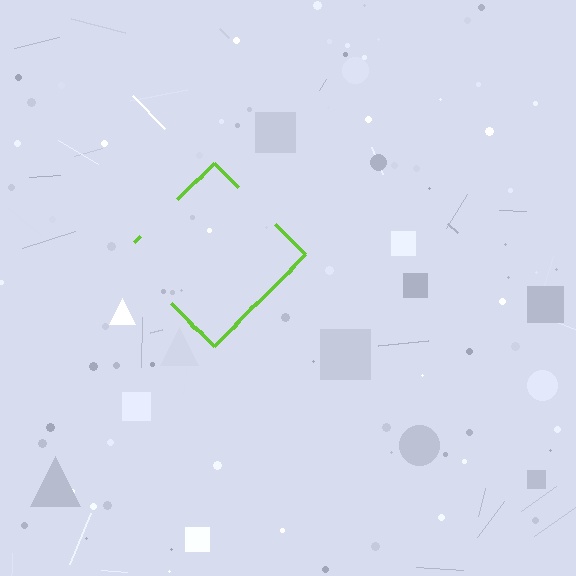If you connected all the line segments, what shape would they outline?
They would outline a diamond.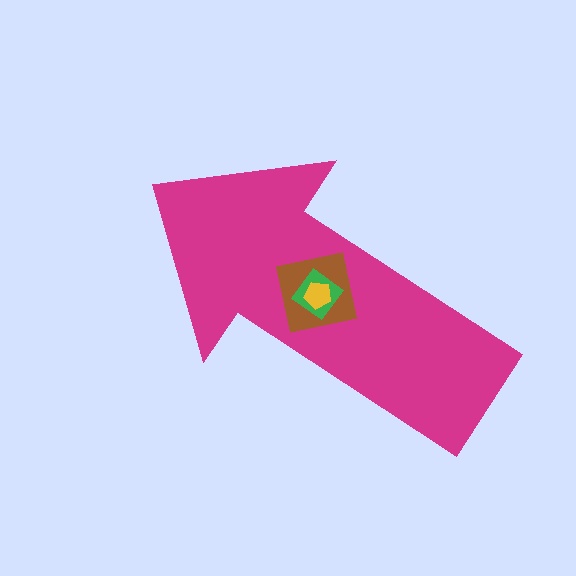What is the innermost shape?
The yellow pentagon.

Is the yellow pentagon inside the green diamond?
Yes.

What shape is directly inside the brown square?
The green diamond.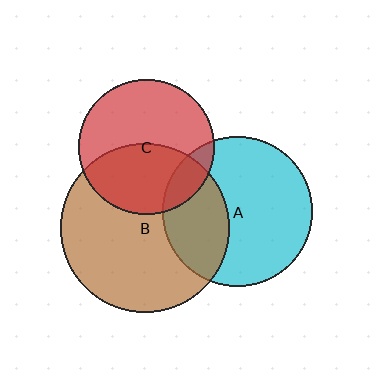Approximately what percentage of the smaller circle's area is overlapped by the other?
Approximately 15%.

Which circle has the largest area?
Circle B (brown).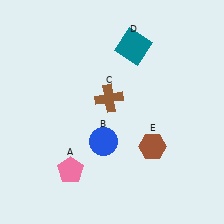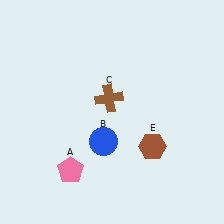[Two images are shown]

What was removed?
The teal square (D) was removed in Image 2.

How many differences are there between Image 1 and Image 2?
There is 1 difference between the two images.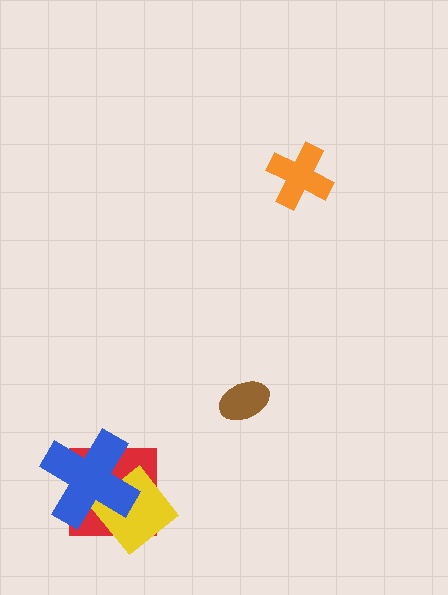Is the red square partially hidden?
Yes, it is partially covered by another shape.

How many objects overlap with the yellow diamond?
2 objects overlap with the yellow diamond.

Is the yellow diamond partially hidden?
Yes, it is partially covered by another shape.